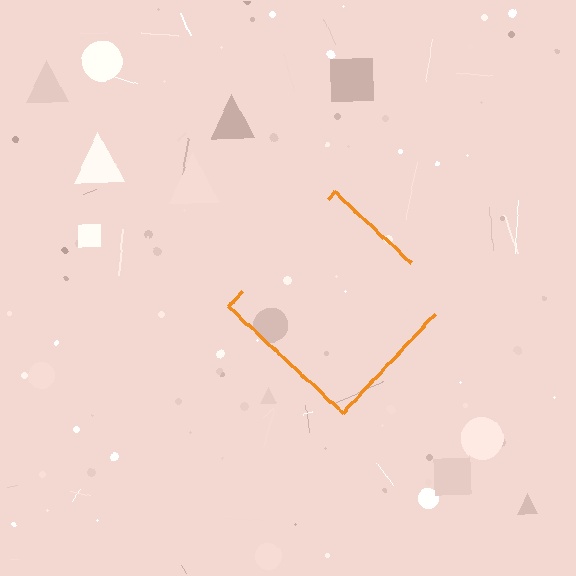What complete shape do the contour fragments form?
The contour fragments form a diamond.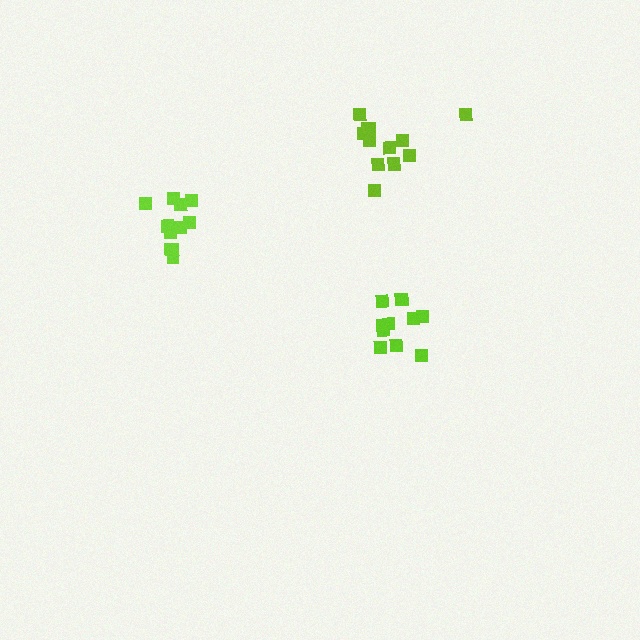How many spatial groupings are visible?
There are 3 spatial groupings.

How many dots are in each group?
Group 1: 13 dots, Group 2: 11 dots, Group 3: 11 dots (35 total).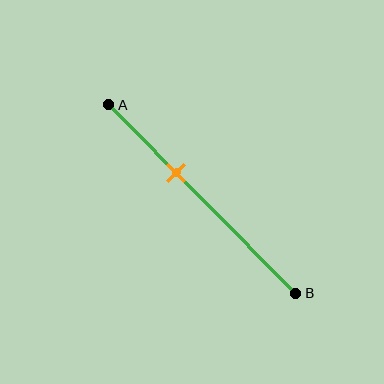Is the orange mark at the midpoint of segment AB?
No, the mark is at about 35% from A, not at the 50% midpoint.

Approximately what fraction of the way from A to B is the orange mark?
The orange mark is approximately 35% of the way from A to B.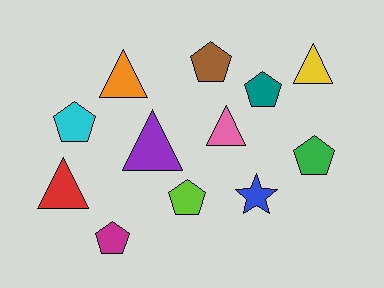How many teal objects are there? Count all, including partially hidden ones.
There is 1 teal object.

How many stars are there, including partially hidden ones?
There is 1 star.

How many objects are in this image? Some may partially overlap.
There are 12 objects.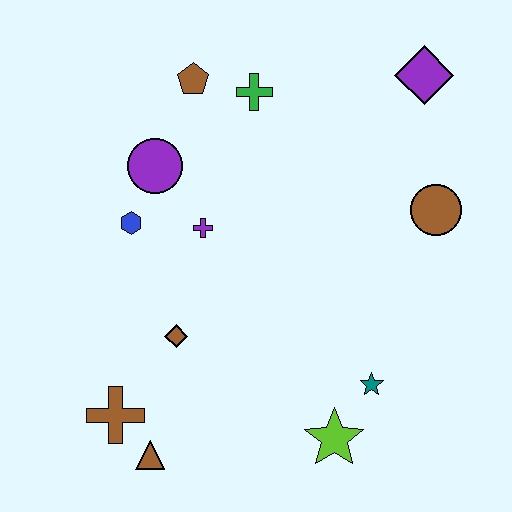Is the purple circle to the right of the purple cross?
No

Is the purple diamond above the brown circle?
Yes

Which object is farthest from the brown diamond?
The purple diamond is farthest from the brown diamond.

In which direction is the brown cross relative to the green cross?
The brown cross is below the green cross.